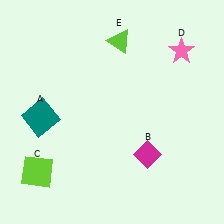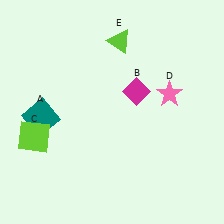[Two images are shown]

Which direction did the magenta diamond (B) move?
The magenta diamond (B) moved up.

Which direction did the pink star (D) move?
The pink star (D) moved down.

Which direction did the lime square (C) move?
The lime square (C) moved up.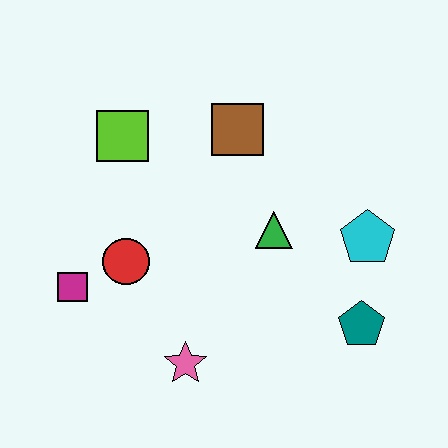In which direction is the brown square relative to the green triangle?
The brown square is above the green triangle.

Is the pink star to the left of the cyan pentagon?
Yes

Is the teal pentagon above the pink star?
Yes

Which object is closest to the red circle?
The magenta square is closest to the red circle.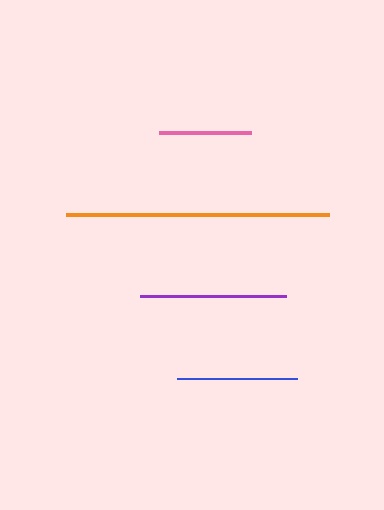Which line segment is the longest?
The orange line is the longest at approximately 263 pixels.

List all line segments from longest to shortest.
From longest to shortest: orange, purple, blue, pink.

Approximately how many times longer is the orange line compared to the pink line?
The orange line is approximately 2.8 times the length of the pink line.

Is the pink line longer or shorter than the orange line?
The orange line is longer than the pink line.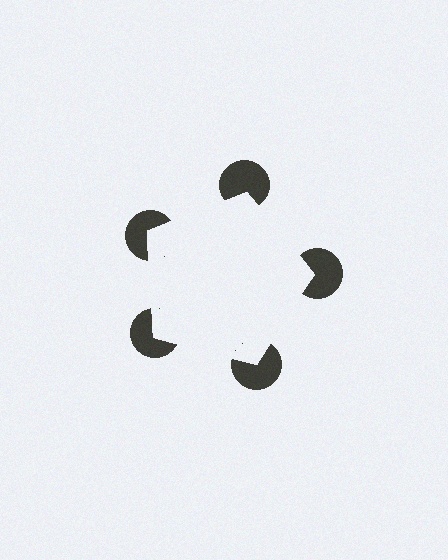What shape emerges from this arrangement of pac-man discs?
An illusory pentagon — its edges are inferred from the aligned wedge cuts in the pac-man discs, not physically drawn.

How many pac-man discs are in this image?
There are 5 — one at each vertex of the illusory pentagon.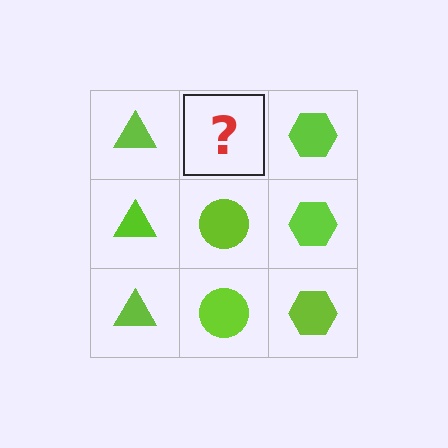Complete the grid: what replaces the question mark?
The question mark should be replaced with a lime circle.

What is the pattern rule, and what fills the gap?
The rule is that each column has a consistent shape. The gap should be filled with a lime circle.